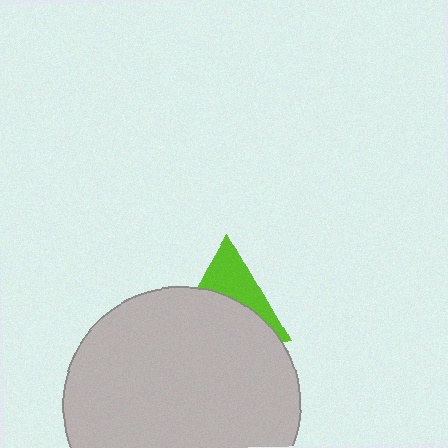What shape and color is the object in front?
The object in front is a light gray circle.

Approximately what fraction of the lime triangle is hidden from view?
Roughly 59% of the lime triangle is hidden behind the light gray circle.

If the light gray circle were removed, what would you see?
You would see the complete lime triangle.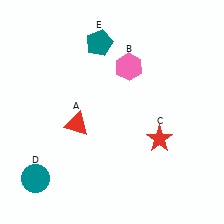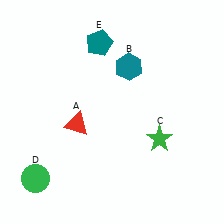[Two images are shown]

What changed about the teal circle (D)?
In Image 1, D is teal. In Image 2, it changed to green.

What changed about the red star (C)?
In Image 1, C is red. In Image 2, it changed to green.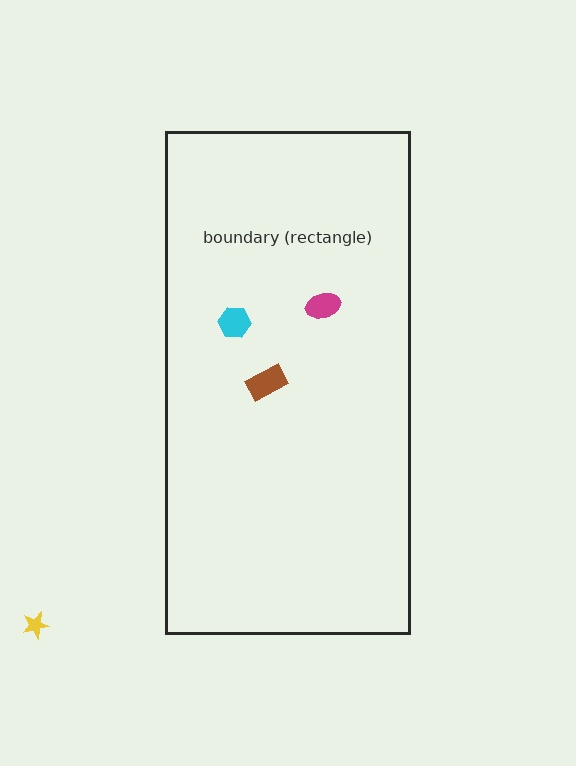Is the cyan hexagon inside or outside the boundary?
Inside.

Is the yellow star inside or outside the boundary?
Outside.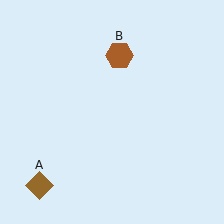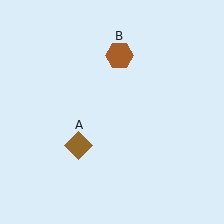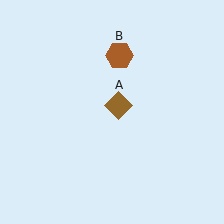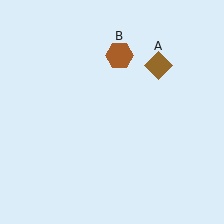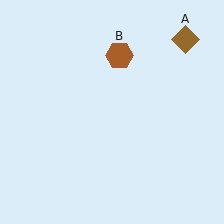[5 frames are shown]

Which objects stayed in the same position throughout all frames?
Brown hexagon (object B) remained stationary.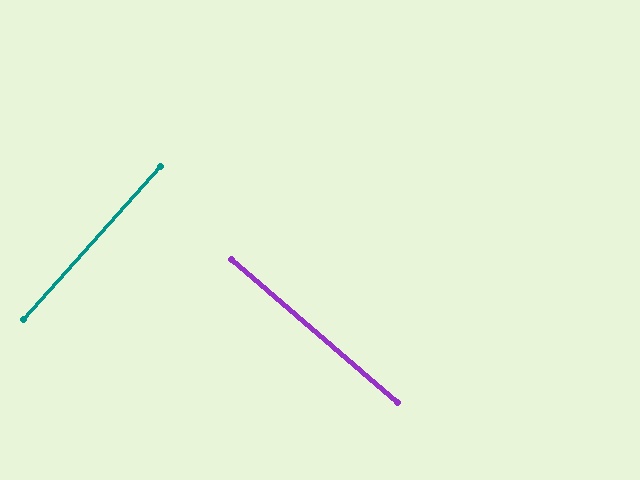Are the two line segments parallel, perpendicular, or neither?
Perpendicular — they meet at approximately 89°.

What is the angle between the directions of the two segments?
Approximately 89 degrees.